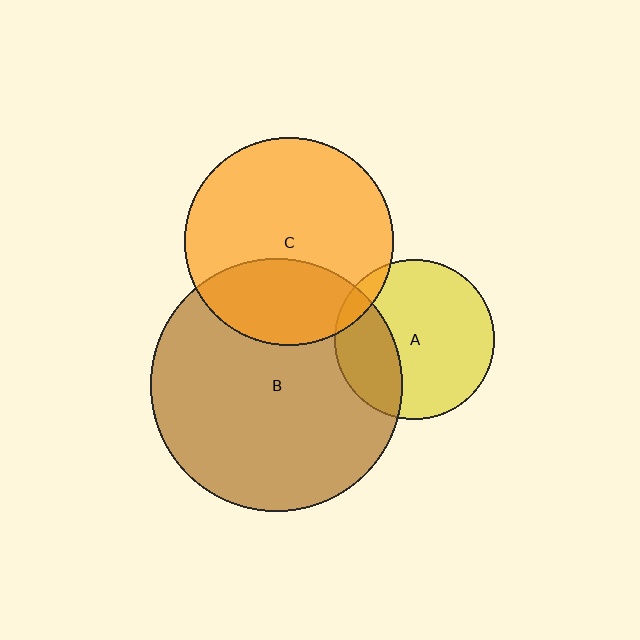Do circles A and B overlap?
Yes.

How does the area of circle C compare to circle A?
Approximately 1.7 times.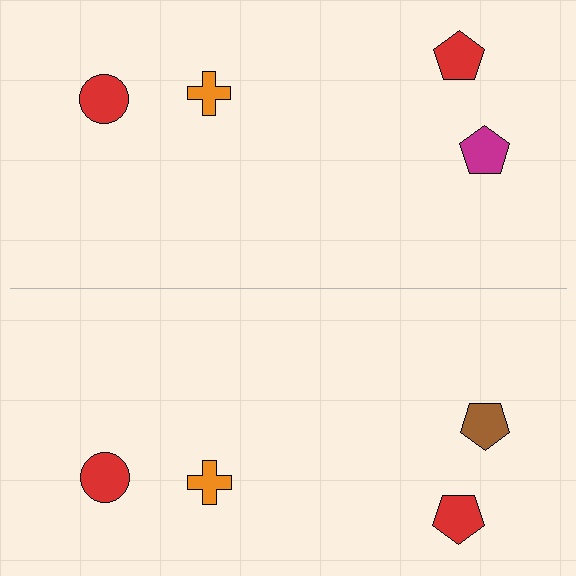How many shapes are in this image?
There are 8 shapes in this image.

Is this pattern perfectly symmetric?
No, the pattern is not perfectly symmetric. The brown pentagon on the bottom side breaks the symmetry — its mirror counterpart is magenta.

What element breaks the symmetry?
The brown pentagon on the bottom side breaks the symmetry — its mirror counterpart is magenta.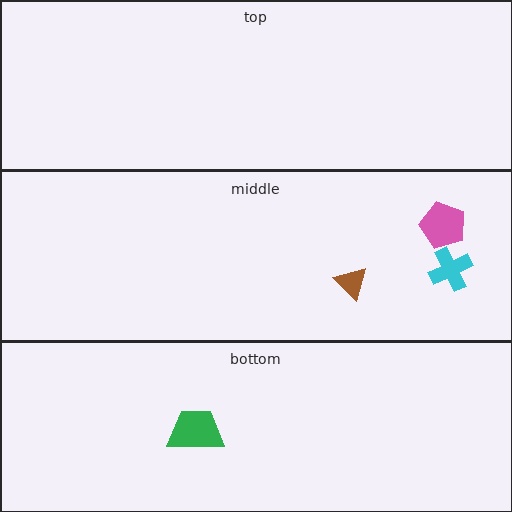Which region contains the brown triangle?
The middle region.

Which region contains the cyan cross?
The middle region.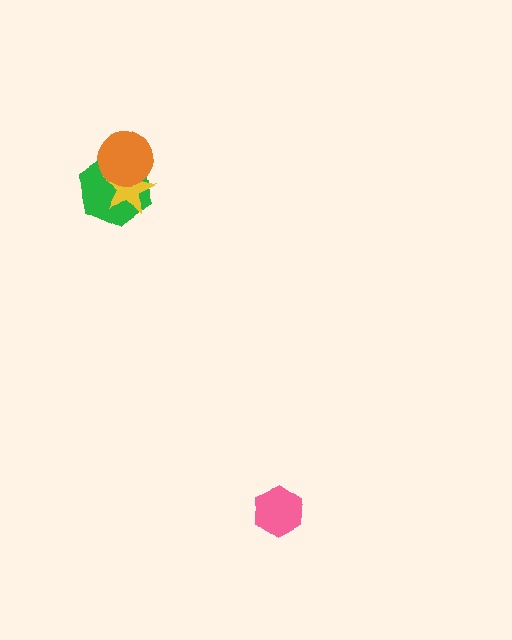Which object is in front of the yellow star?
The orange circle is in front of the yellow star.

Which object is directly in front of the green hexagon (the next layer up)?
The yellow star is directly in front of the green hexagon.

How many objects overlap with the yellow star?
2 objects overlap with the yellow star.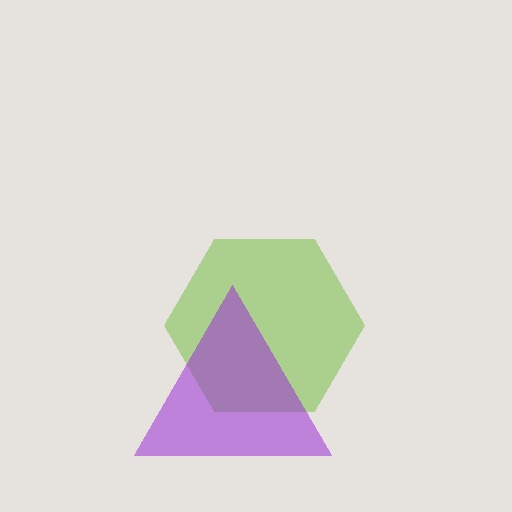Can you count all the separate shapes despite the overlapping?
Yes, there are 2 separate shapes.